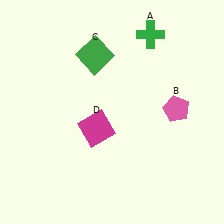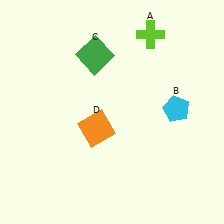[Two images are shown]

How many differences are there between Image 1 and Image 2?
There are 3 differences between the two images.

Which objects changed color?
A changed from green to lime. B changed from pink to cyan. D changed from magenta to orange.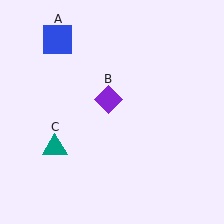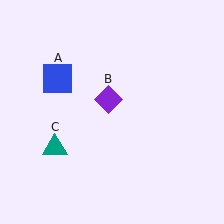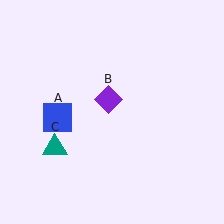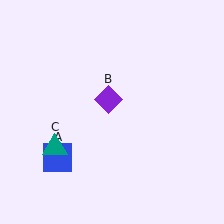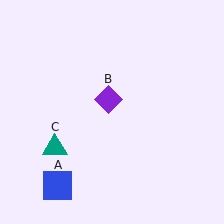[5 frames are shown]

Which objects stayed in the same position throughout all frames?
Purple diamond (object B) and teal triangle (object C) remained stationary.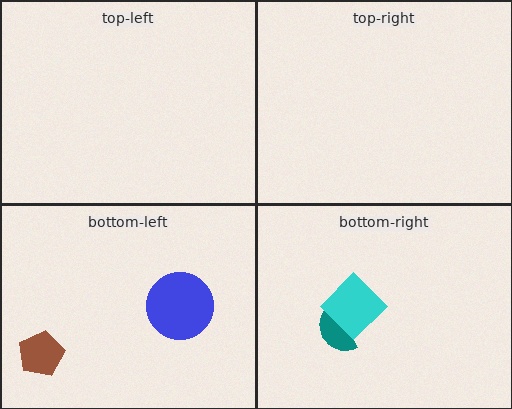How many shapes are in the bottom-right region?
2.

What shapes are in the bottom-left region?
The brown pentagon, the blue circle.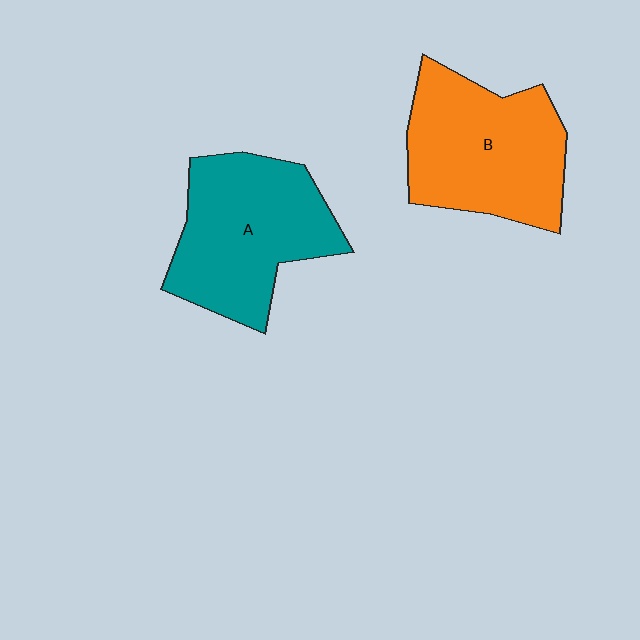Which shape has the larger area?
Shape B (orange).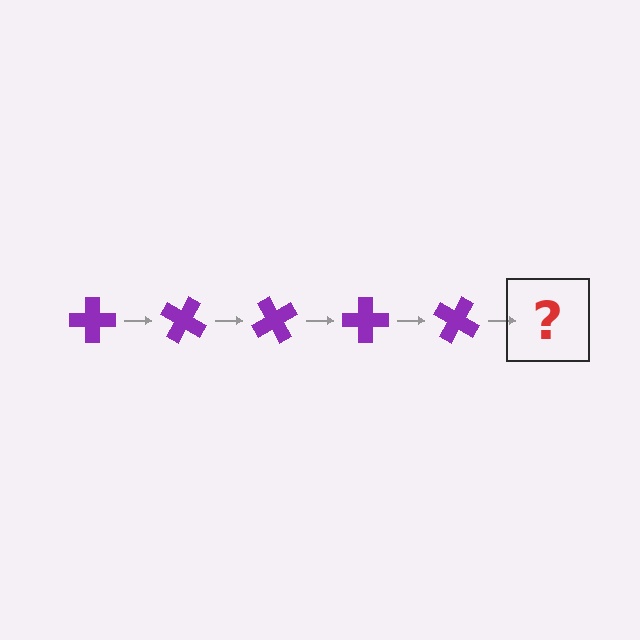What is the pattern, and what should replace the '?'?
The pattern is that the cross rotates 30 degrees each step. The '?' should be a purple cross rotated 150 degrees.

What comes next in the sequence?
The next element should be a purple cross rotated 150 degrees.